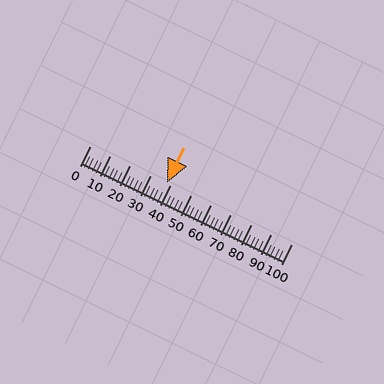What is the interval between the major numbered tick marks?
The major tick marks are spaced 10 units apart.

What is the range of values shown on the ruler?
The ruler shows values from 0 to 100.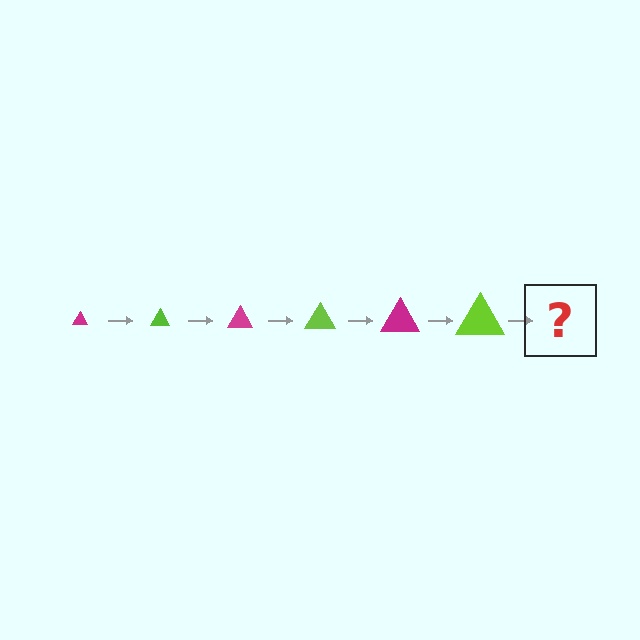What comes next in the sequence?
The next element should be a magenta triangle, larger than the previous one.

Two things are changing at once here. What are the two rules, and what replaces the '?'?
The two rules are that the triangle grows larger each step and the color cycles through magenta and lime. The '?' should be a magenta triangle, larger than the previous one.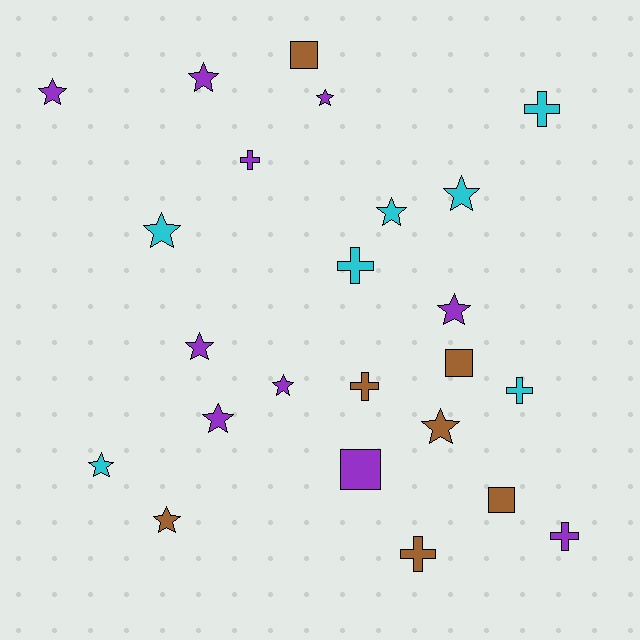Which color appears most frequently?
Purple, with 10 objects.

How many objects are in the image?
There are 24 objects.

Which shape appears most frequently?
Star, with 13 objects.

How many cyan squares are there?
There are no cyan squares.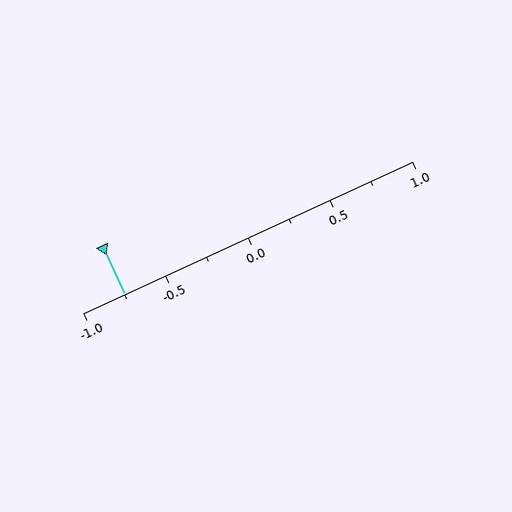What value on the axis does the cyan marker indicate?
The marker indicates approximately -0.75.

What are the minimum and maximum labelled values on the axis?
The axis runs from -1.0 to 1.0.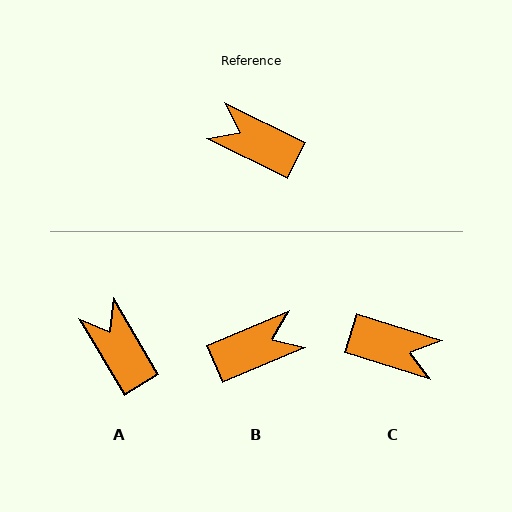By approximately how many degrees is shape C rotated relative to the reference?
Approximately 171 degrees clockwise.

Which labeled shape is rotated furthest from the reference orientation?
C, about 171 degrees away.